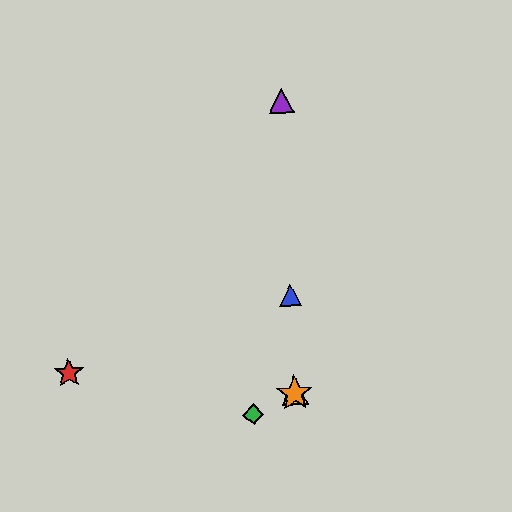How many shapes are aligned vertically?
4 shapes (the blue triangle, the yellow triangle, the purple triangle, the orange star) are aligned vertically.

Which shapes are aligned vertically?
The blue triangle, the yellow triangle, the purple triangle, the orange star are aligned vertically.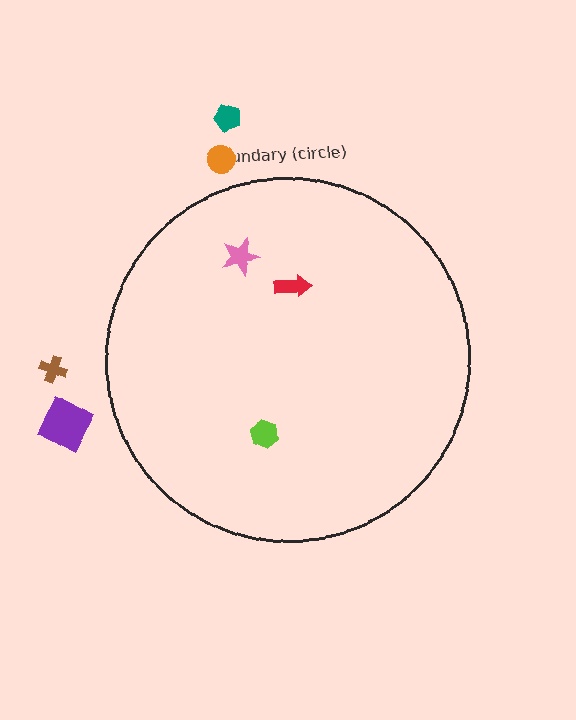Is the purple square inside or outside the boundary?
Outside.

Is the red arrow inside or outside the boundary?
Inside.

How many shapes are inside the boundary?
3 inside, 4 outside.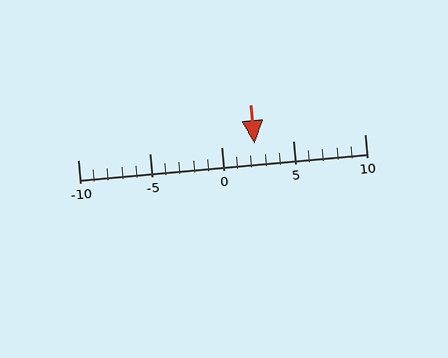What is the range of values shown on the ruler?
The ruler shows values from -10 to 10.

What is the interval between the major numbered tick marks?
The major tick marks are spaced 5 units apart.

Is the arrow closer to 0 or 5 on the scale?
The arrow is closer to 0.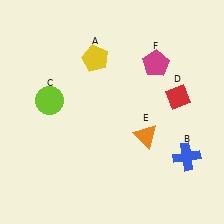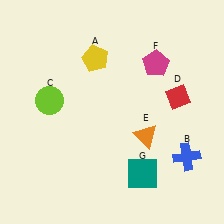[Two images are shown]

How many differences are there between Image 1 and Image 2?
There is 1 difference between the two images.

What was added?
A teal square (G) was added in Image 2.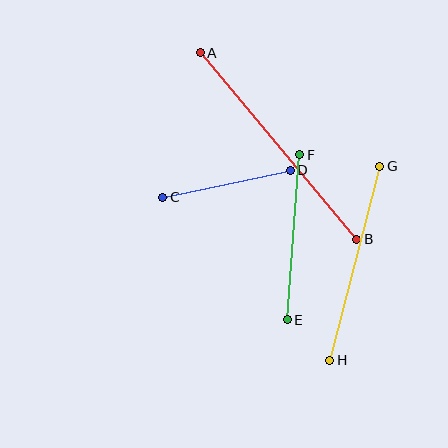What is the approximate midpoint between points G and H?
The midpoint is at approximately (355, 263) pixels.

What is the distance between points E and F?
The distance is approximately 166 pixels.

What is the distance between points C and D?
The distance is approximately 130 pixels.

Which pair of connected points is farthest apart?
Points A and B are farthest apart.